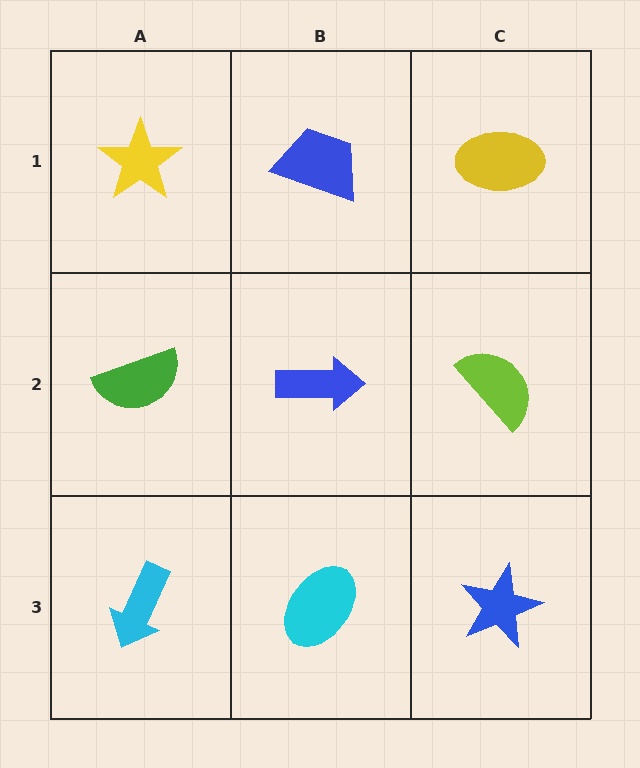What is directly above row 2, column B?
A blue trapezoid.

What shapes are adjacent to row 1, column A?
A green semicircle (row 2, column A), a blue trapezoid (row 1, column B).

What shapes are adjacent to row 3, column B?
A blue arrow (row 2, column B), a cyan arrow (row 3, column A), a blue star (row 3, column C).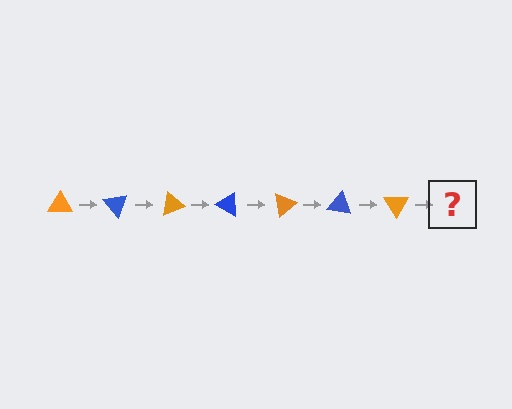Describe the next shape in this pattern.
It should be a blue triangle, rotated 350 degrees from the start.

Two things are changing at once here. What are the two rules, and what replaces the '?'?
The two rules are that it rotates 50 degrees each step and the color cycles through orange and blue. The '?' should be a blue triangle, rotated 350 degrees from the start.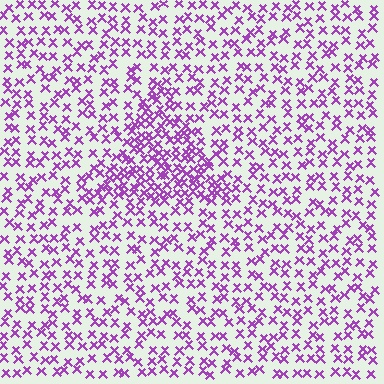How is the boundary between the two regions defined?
The boundary is defined by a change in element density (approximately 2.0x ratio). All elements are the same color, size, and shape.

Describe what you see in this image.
The image contains small purple elements arranged at two different densities. A triangle-shaped region is visible where the elements are more densely packed than the surrounding area.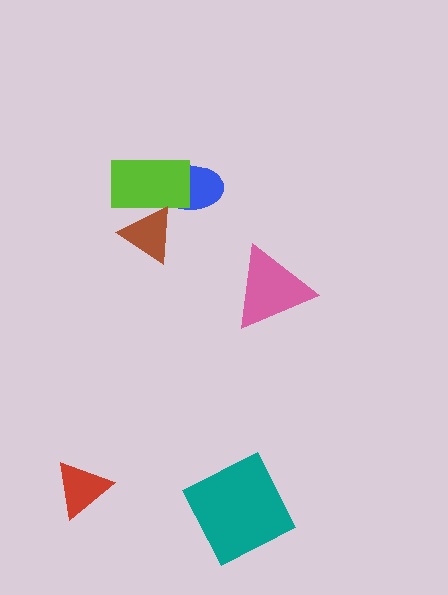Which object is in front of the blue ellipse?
The lime rectangle is in front of the blue ellipse.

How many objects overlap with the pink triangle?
0 objects overlap with the pink triangle.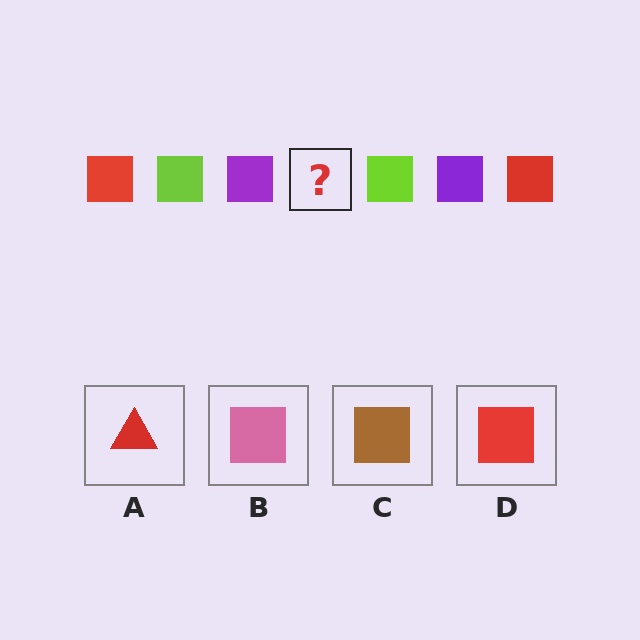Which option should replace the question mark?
Option D.